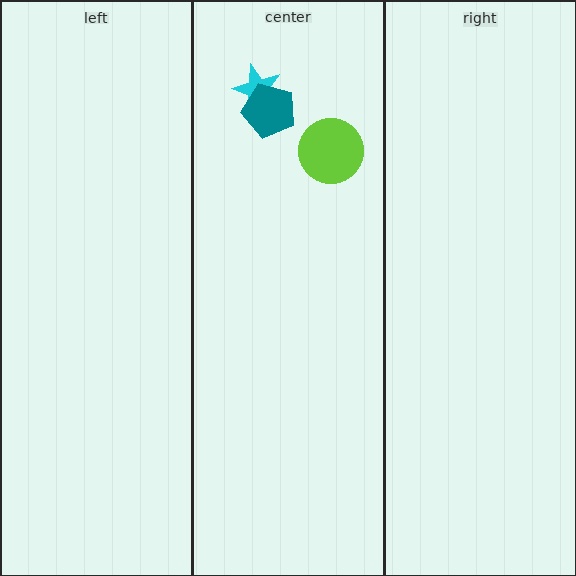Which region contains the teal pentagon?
The center region.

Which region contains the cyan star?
The center region.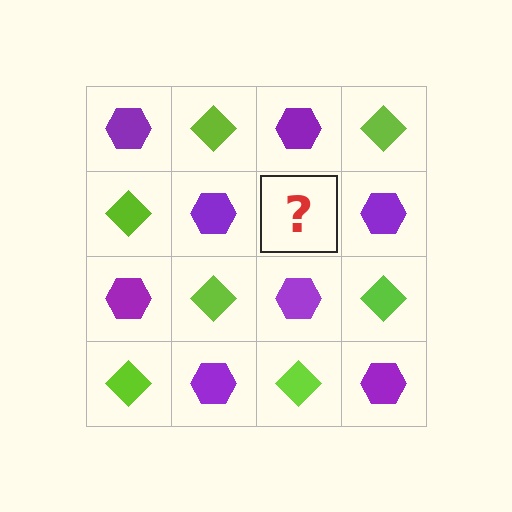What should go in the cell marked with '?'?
The missing cell should contain a lime diamond.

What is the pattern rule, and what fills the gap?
The rule is that it alternates purple hexagon and lime diamond in a checkerboard pattern. The gap should be filled with a lime diamond.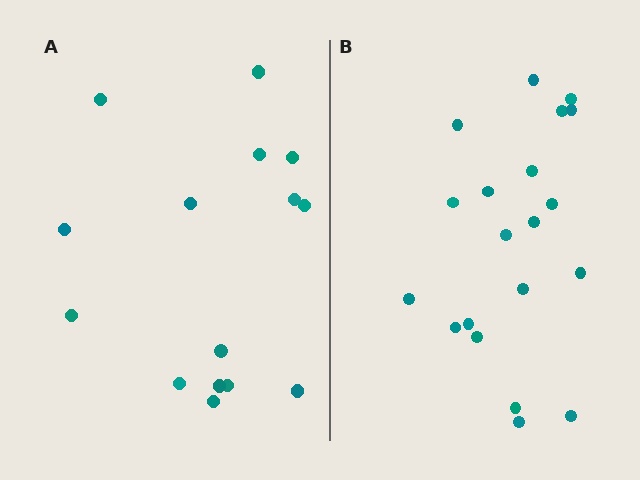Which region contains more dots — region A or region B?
Region B (the right region) has more dots.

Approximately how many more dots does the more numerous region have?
Region B has about 5 more dots than region A.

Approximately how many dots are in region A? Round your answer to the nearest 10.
About 20 dots. (The exact count is 15, which rounds to 20.)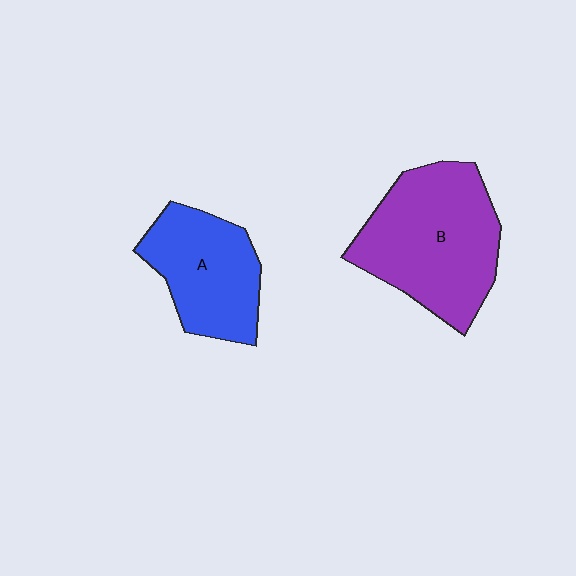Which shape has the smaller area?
Shape A (blue).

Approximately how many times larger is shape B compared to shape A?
Approximately 1.4 times.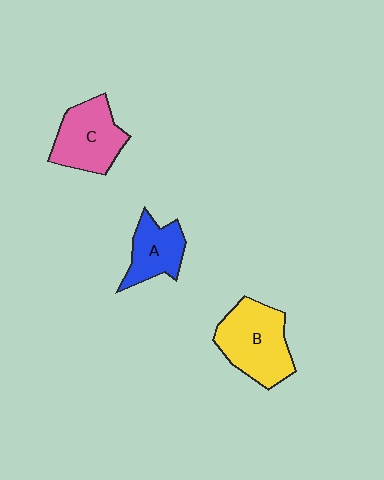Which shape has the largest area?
Shape B (yellow).